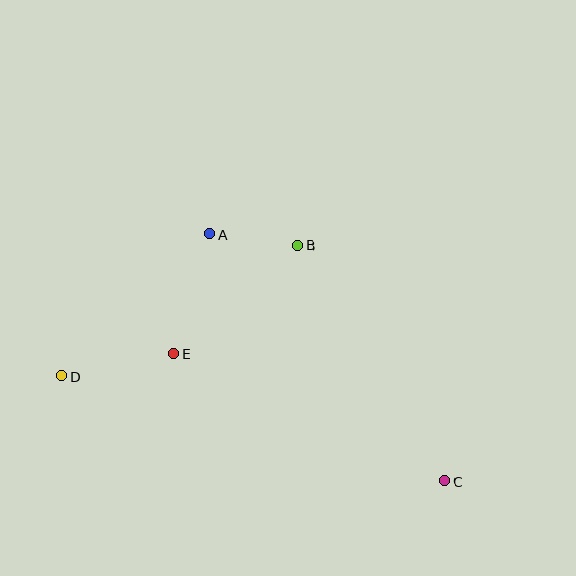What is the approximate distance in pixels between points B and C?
The distance between B and C is approximately 278 pixels.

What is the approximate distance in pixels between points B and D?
The distance between B and D is approximately 269 pixels.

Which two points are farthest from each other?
Points C and D are farthest from each other.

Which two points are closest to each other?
Points A and B are closest to each other.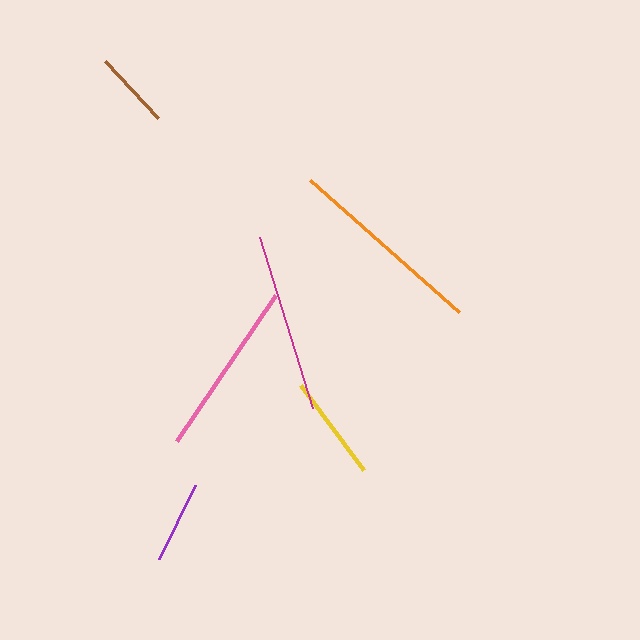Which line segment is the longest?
The orange line is the longest at approximately 199 pixels.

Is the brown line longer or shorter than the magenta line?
The magenta line is longer than the brown line.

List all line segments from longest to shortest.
From longest to shortest: orange, magenta, pink, yellow, purple, brown.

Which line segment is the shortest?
The brown line is the shortest at approximately 77 pixels.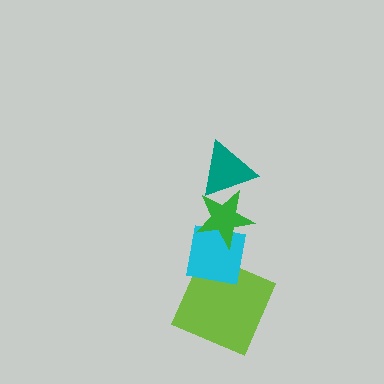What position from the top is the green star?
The green star is 2nd from the top.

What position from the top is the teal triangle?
The teal triangle is 1st from the top.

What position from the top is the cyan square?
The cyan square is 3rd from the top.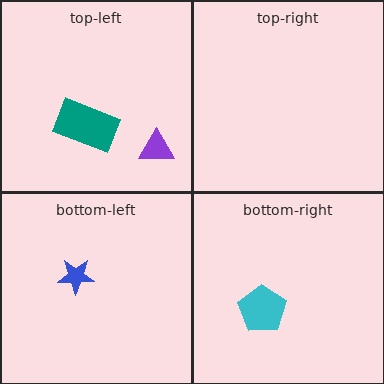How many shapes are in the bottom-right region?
1.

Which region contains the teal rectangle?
The top-left region.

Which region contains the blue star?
The bottom-left region.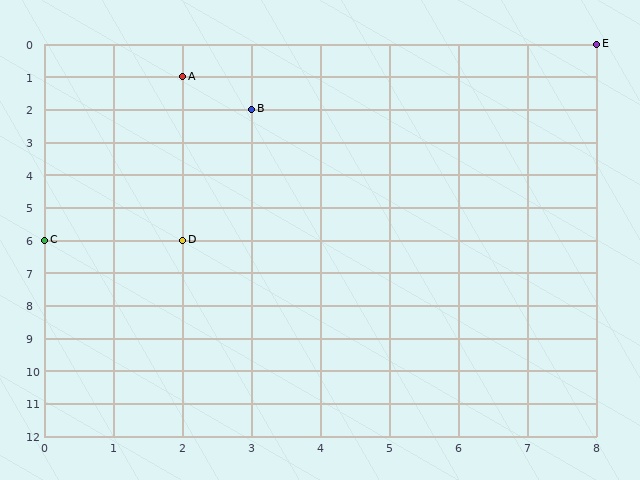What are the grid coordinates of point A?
Point A is at grid coordinates (2, 1).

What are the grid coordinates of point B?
Point B is at grid coordinates (3, 2).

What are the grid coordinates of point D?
Point D is at grid coordinates (2, 6).